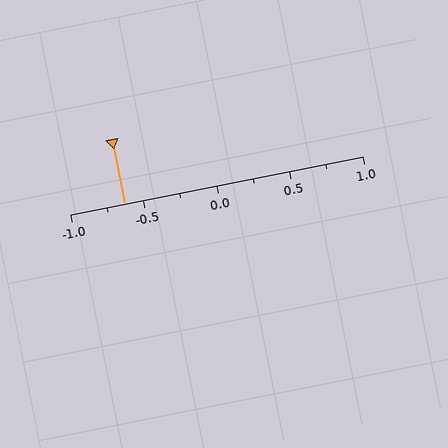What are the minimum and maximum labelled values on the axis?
The axis runs from -1.0 to 1.0.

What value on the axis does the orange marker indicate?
The marker indicates approximately -0.62.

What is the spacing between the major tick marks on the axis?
The major ticks are spaced 0.5 apart.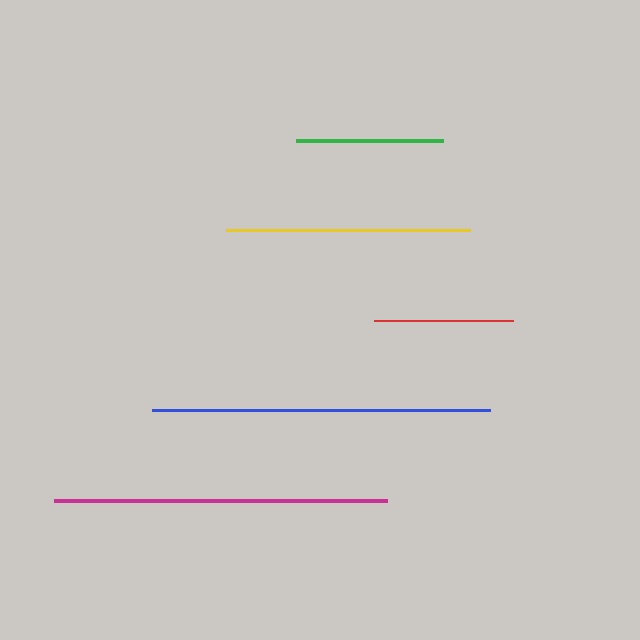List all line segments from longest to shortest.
From longest to shortest: blue, magenta, yellow, green, red.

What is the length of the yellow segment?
The yellow segment is approximately 244 pixels long.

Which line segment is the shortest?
The red line is the shortest at approximately 138 pixels.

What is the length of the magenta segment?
The magenta segment is approximately 333 pixels long.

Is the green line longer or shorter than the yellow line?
The yellow line is longer than the green line.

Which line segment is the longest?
The blue line is the longest at approximately 338 pixels.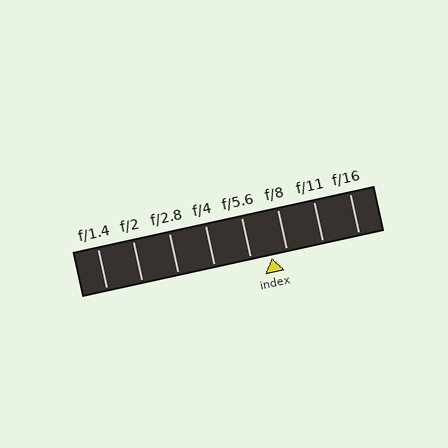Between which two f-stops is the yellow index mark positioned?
The index mark is between f/5.6 and f/8.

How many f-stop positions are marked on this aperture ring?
There are 8 f-stop positions marked.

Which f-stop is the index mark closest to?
The index mark is closest to f/8.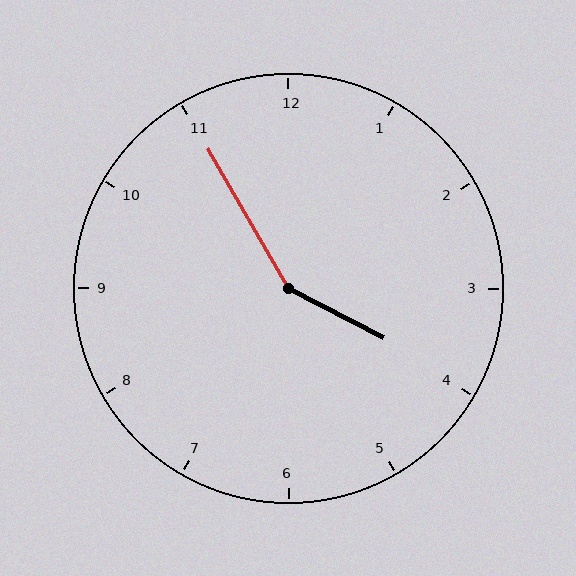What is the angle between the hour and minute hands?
Approximately 148 degrees.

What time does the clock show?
3:55.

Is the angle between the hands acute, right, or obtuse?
It is obtuse.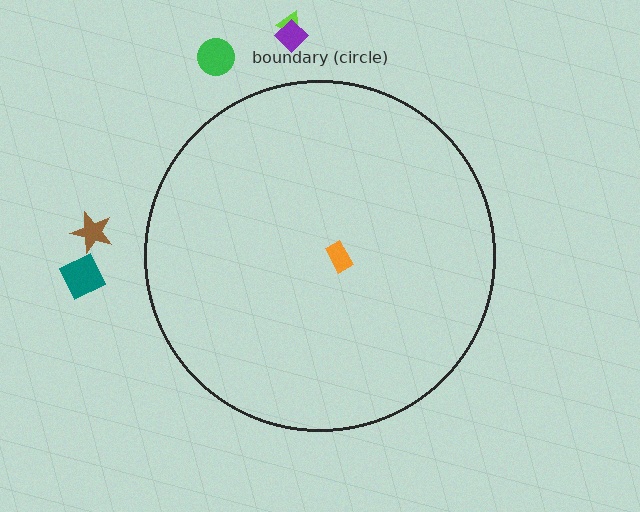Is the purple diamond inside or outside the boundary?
Outside.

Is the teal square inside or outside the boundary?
Outside.